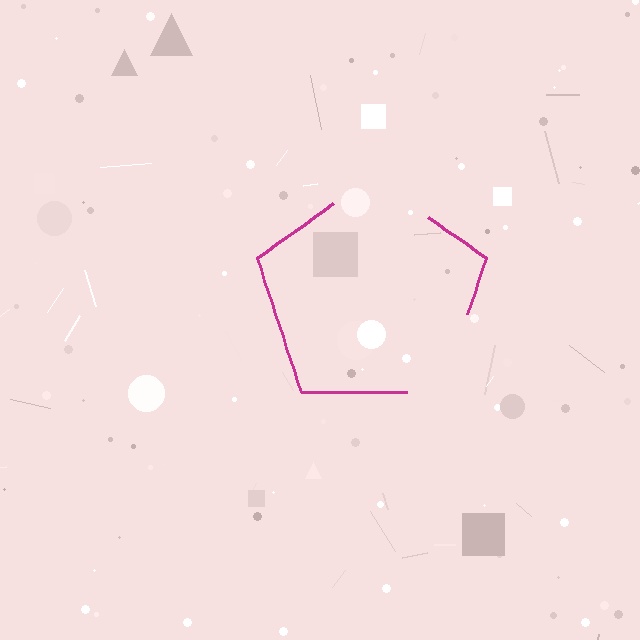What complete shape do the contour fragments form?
The contour fragments form a pentagon.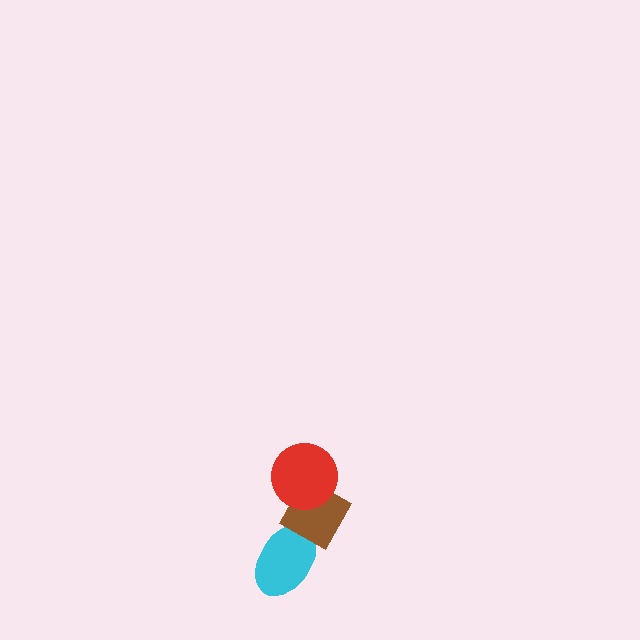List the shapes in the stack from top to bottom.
From top to bottom: the red circle, the brown diamond, the cyan ellipse.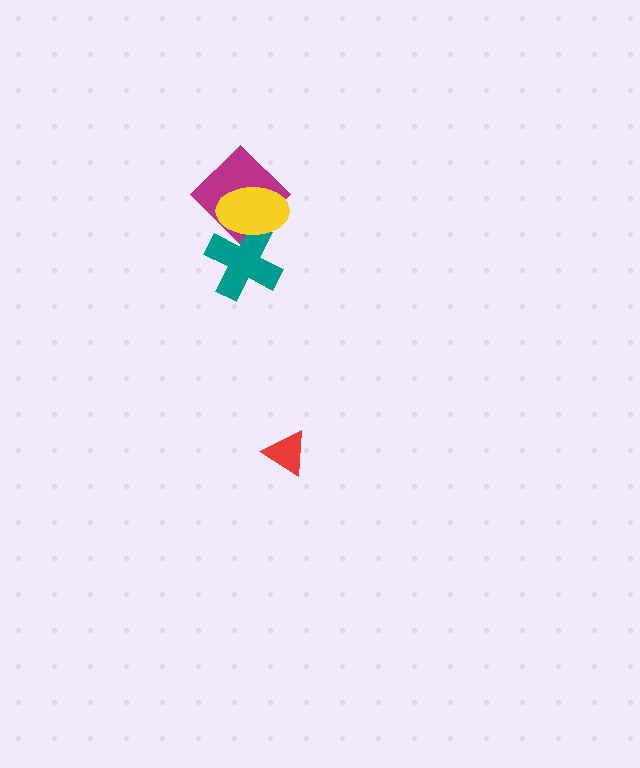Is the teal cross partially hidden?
Yes, it is partially covered by another shape.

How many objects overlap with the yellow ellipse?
2 objects overlap with the yellow ellipse.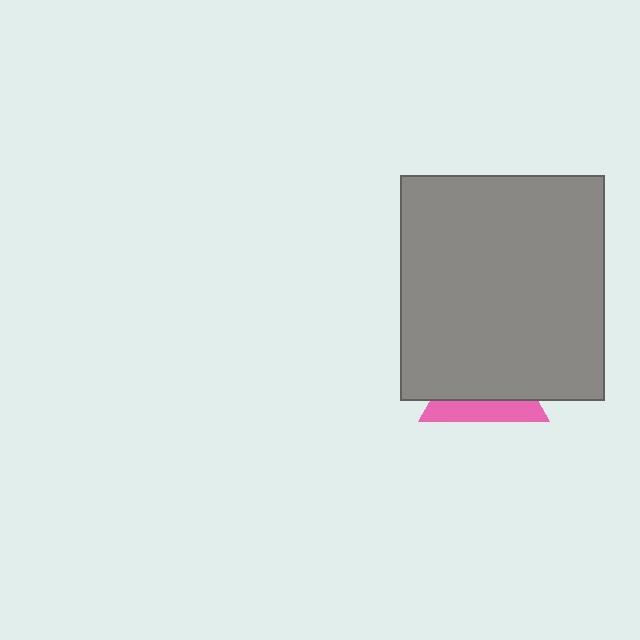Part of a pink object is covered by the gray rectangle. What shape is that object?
It is a triangle.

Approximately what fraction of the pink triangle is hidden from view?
Roughly 68% of the pink triangle is hidden behind the gray rectangle.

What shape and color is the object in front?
The object in front is a gray rectangle.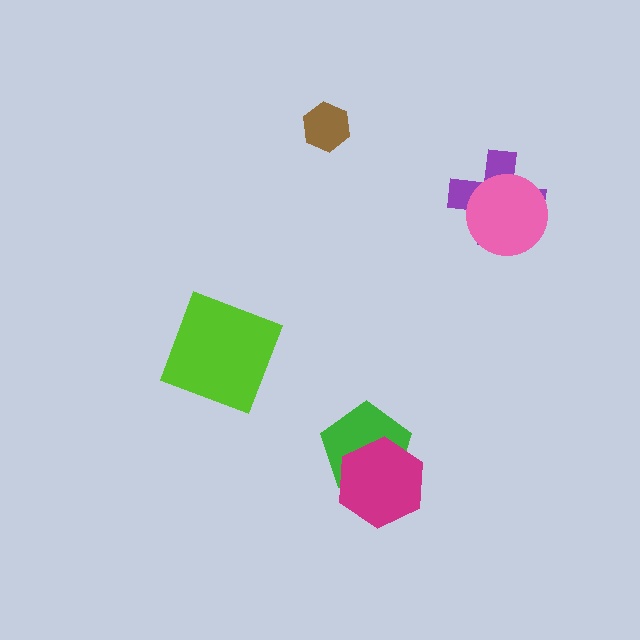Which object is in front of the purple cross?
The pink circle is in front of the purple cross.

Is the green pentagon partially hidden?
Yes, it is partially covered by another shape.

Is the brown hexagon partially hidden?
No, no other shape covers it.